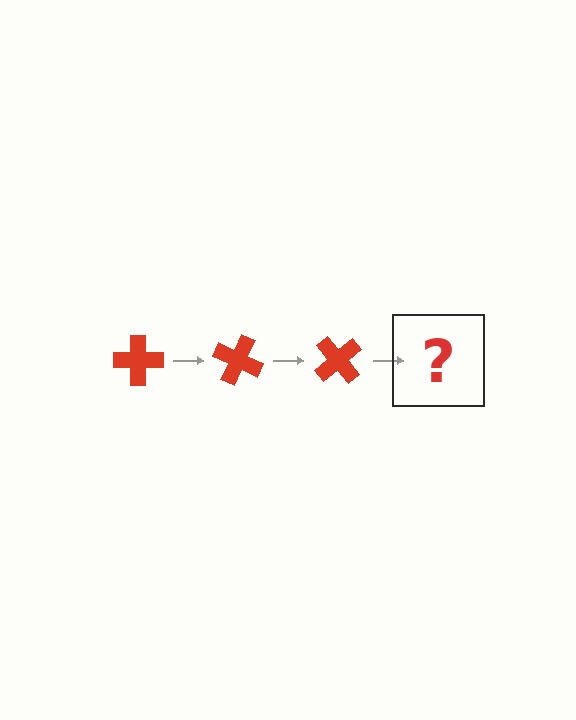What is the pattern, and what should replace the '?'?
The pattern is that the cross rotates 25 degrees each step. The '?' should be a red cross rotated 75 degrees.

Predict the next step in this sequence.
The next step is a red cross rotated 75 degrees.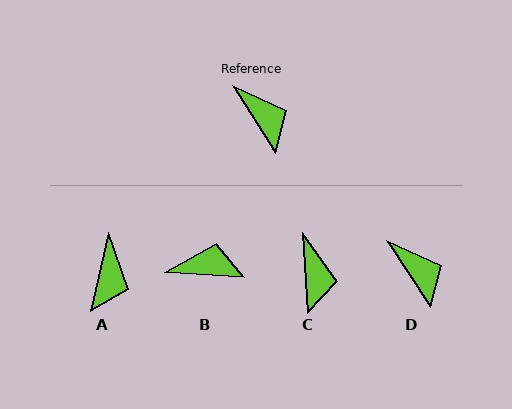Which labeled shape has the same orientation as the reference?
D.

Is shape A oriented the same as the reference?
No, it is off by about 46 degrees.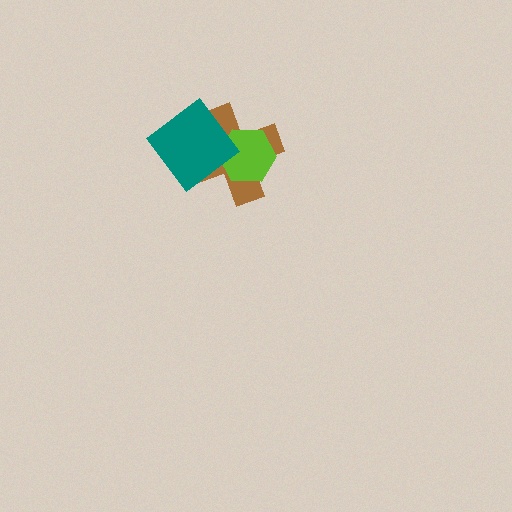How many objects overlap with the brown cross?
2 objects overlap with the brown cross.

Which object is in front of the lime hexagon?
The teal diamond is in front of the lime hexagon.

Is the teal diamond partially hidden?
No, no other shape covers it.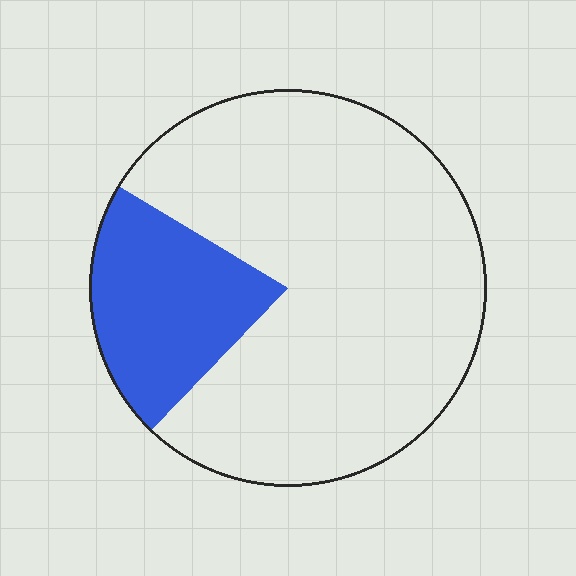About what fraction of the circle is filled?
About one fifth (1/5).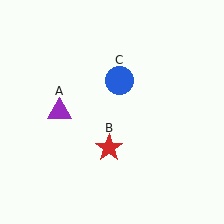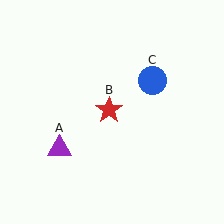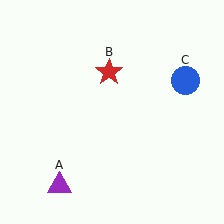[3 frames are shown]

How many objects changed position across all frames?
3 objects changed position: purple triangle (object A), red star (object B), blue circle (object C).